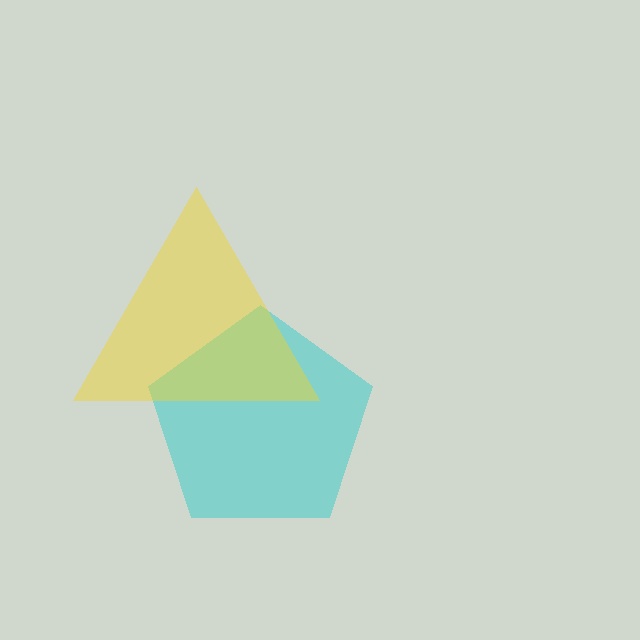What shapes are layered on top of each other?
The layered shapes are: a cyan pentagon, a yellow triangle.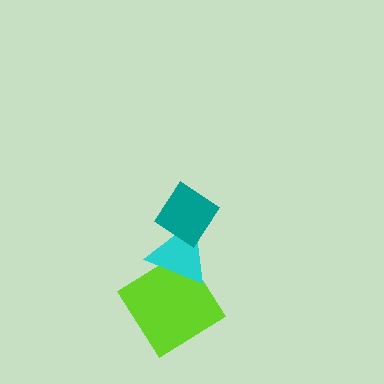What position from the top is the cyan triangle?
The cyan triangle is 2nd from the top.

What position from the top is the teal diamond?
The teal diamond is 1st from the top.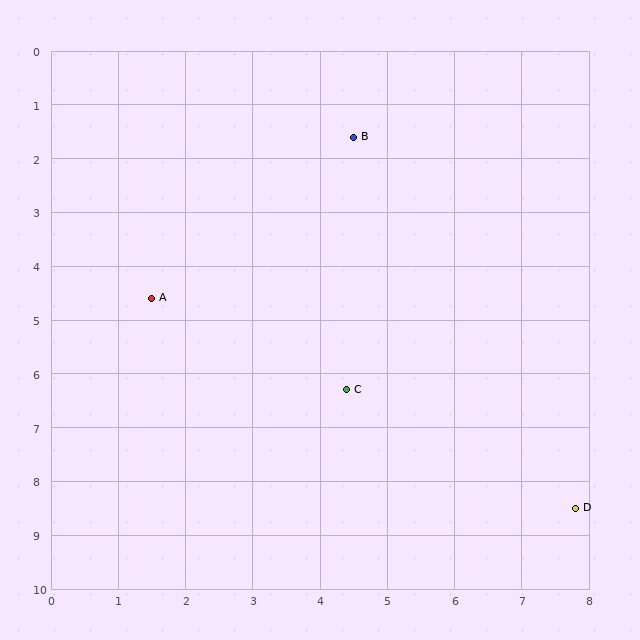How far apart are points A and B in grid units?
Points A and B are about 4.2 grid units apart.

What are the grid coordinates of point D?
Point D is at approximately (7.8, 8.5).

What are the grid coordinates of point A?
Point A is at approximately (1.5, 4.6).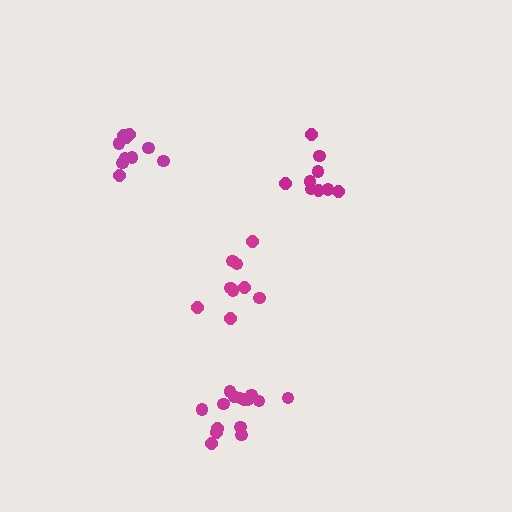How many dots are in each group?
Group 1: 10 dots, Group 2: 15 dots, Group 3: 9 dots, Group 4: 9 dots (43 total).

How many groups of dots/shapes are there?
There are 4 groups.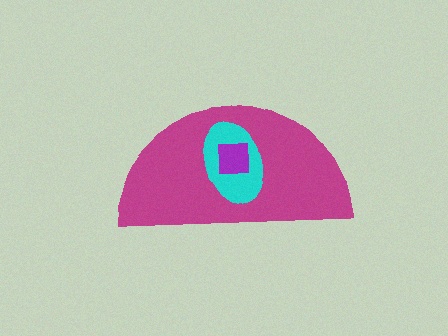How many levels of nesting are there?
3.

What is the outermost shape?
The magenta semicircle.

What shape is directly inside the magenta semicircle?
The cyan ellipse.